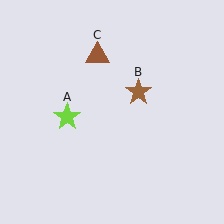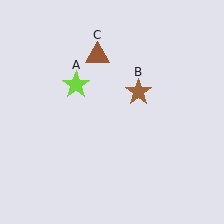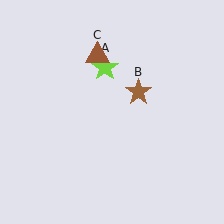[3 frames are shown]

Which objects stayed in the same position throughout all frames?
Brown star (object B) and brown triangle (object C) remained stationary.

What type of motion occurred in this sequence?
The lime star (object A) rotated clockwise around the center of the scene.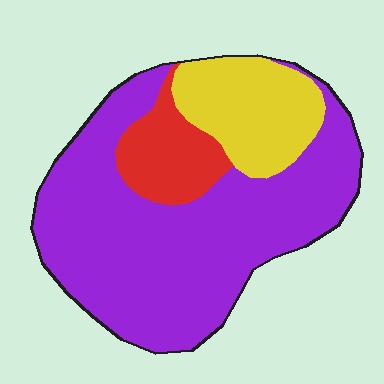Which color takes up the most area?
Purple, at roughly 70%.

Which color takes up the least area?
Red, at roughly 10%.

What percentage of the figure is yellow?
Yellow takes up about one fifth (1/5) of the figure.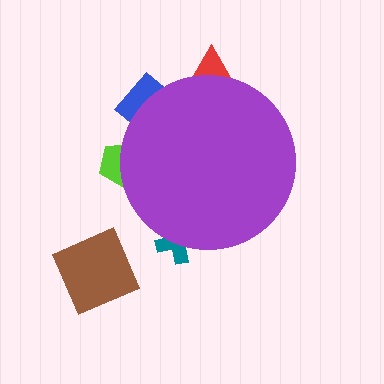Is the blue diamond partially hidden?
Yes, the blue diamond is partially hidden behind the purple circle.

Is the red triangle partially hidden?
Yes, the red triangle is partially hidden behind the purple circle.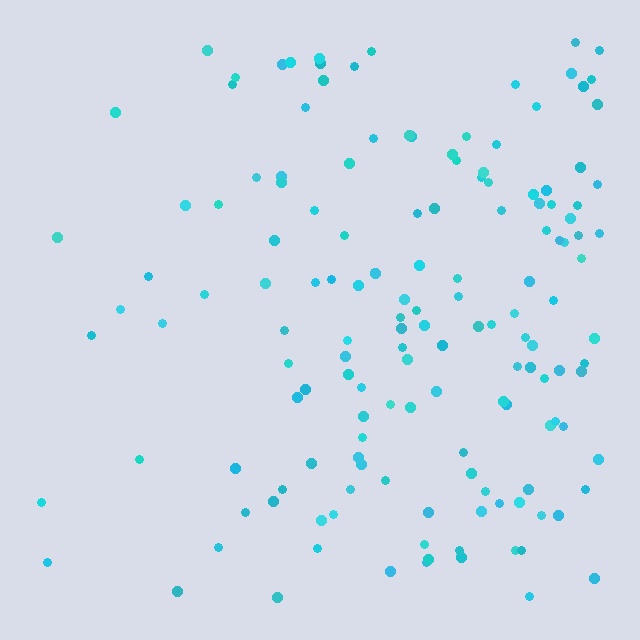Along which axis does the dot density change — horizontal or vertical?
Horizontal.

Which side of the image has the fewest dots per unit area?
The left.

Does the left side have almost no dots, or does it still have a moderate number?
Still a moderate number, just noticeably fewer than the right.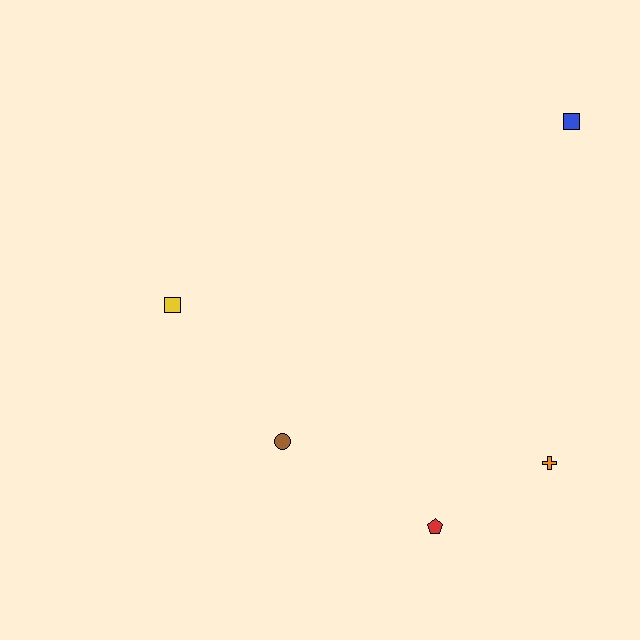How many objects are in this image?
There are 5 objects.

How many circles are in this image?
There is 1 circle.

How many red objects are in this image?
There is 1 red object.